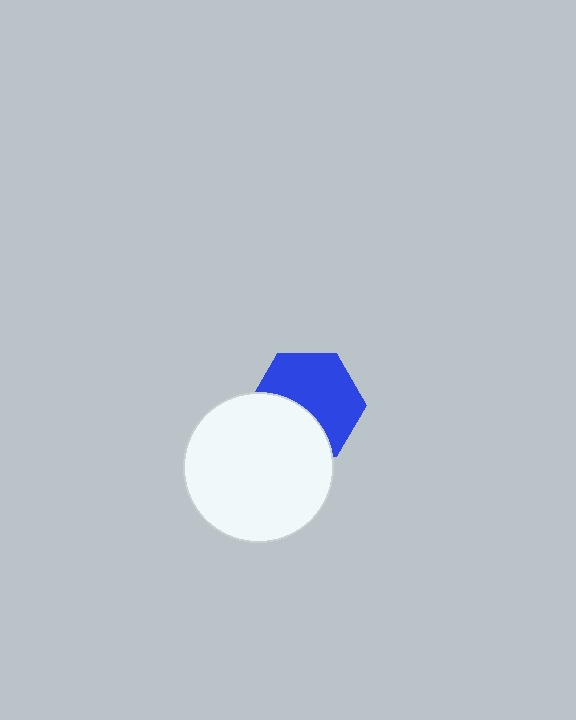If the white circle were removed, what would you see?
You would see the complete blue hexagon.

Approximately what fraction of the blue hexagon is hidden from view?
Roughly 39% of the blue hexagon is hidden behind the white circle.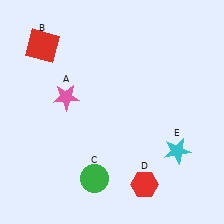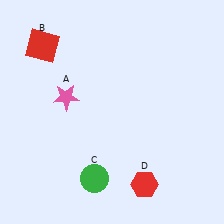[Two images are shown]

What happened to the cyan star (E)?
The cyan star (E) was removed in Image 2. It was in the bottom-right area of Image 1.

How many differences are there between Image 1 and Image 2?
There is 1 difference between the two images.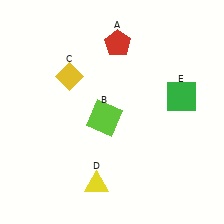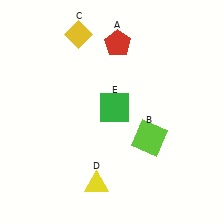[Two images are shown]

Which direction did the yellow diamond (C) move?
The yellow diamond (C) moved up.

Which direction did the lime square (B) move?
The lime square (B) moved right.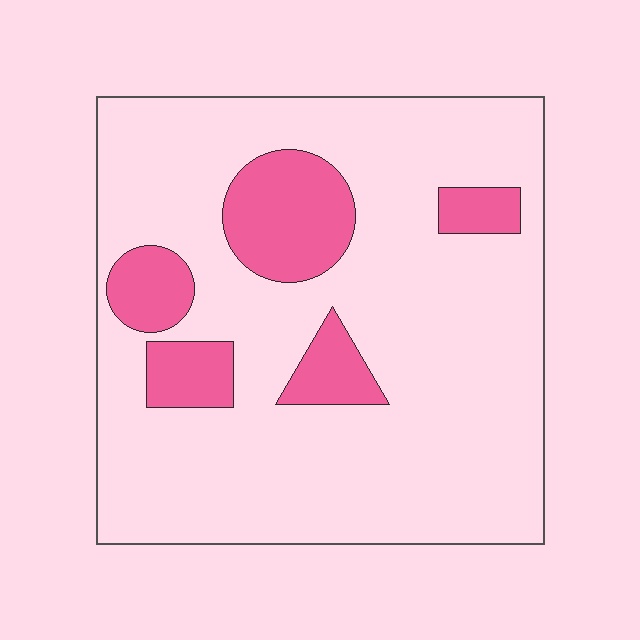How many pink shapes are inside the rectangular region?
5.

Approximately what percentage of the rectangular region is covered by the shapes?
Approximately 20%.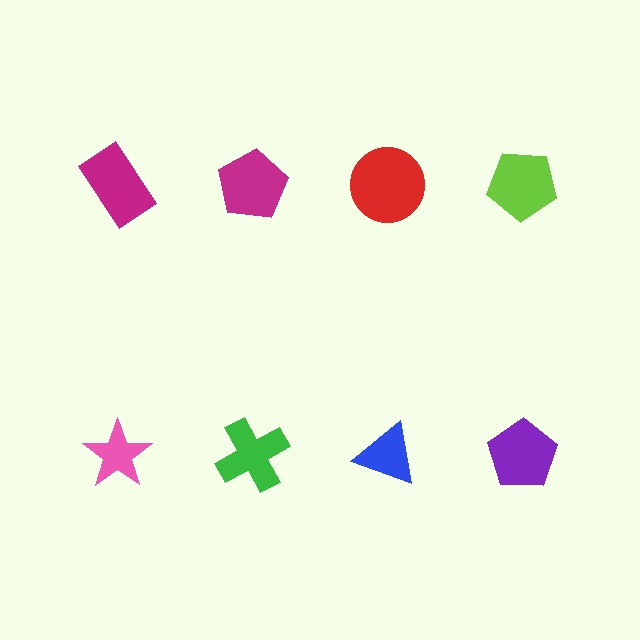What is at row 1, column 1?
A magenta rectangle.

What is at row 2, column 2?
A green cross.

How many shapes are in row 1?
4 shapes.